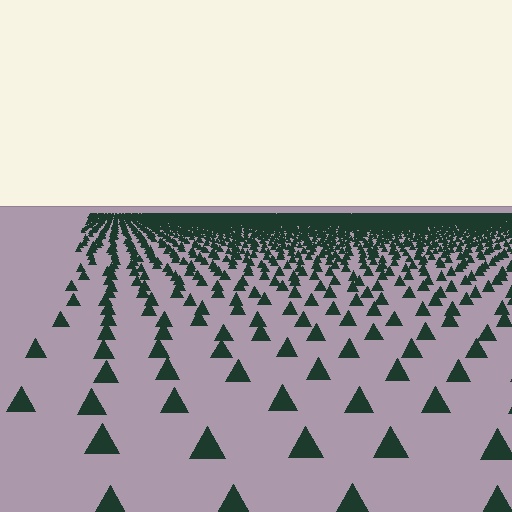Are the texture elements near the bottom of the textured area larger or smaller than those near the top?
Larger. Near the bottom, elements are closer to the viewer and appear at a bigger on-screen size.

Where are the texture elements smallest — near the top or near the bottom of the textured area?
Near the top.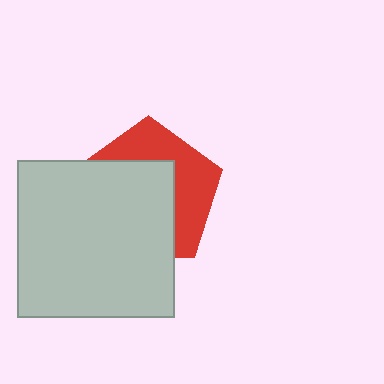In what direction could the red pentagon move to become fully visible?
The red pentagon could move toward the upper-right. That would shift it out from behind the light gray square entirely.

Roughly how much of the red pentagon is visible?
A small part of it is visible (roughly 41%).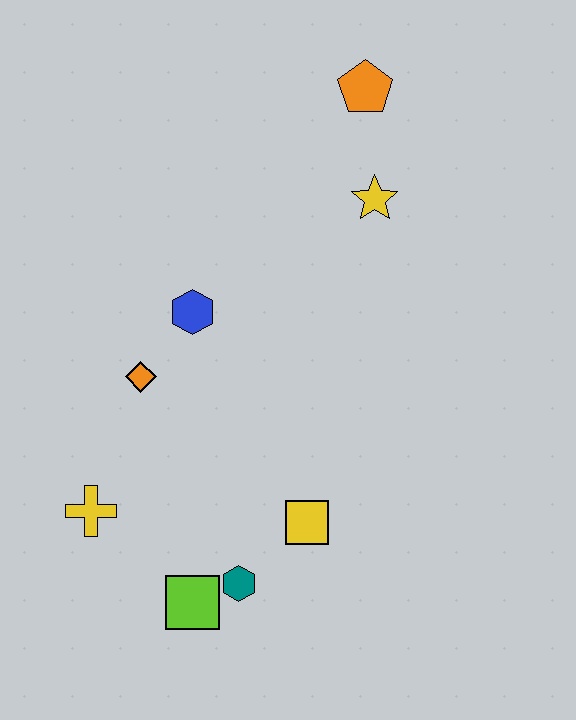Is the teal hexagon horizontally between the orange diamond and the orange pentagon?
Yes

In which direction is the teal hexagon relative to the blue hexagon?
The teal hexagon is below the blue hexagon.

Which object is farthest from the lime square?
The orange pentagon is farthest from the lime square.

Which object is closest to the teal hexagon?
The lime square is closest to the teal hexagon.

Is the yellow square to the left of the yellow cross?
No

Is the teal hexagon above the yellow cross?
No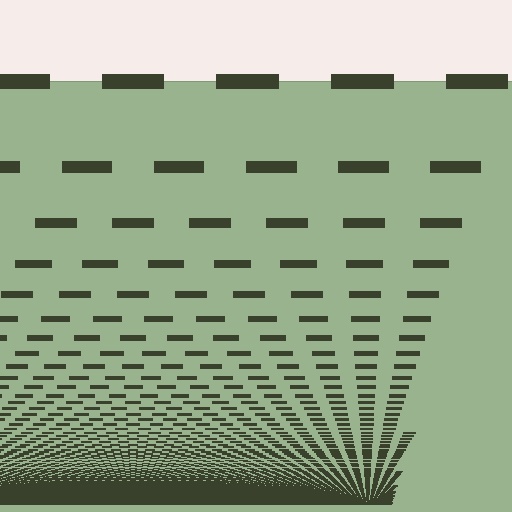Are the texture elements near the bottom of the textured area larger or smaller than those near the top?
Smaller. The gradient is inverted — elements near the bottom are smaller and denser.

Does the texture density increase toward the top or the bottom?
Density increases toward the bottom.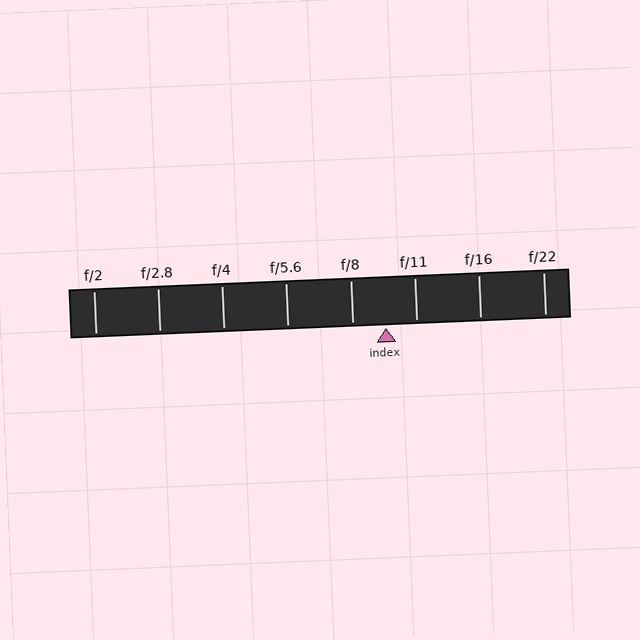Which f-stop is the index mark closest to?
The index mark is closest to f/11.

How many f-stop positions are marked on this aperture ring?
There are 8 f-stop positions marked.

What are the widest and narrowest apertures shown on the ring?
The widest aperture shown is f/2 and the narrowest is f/22.